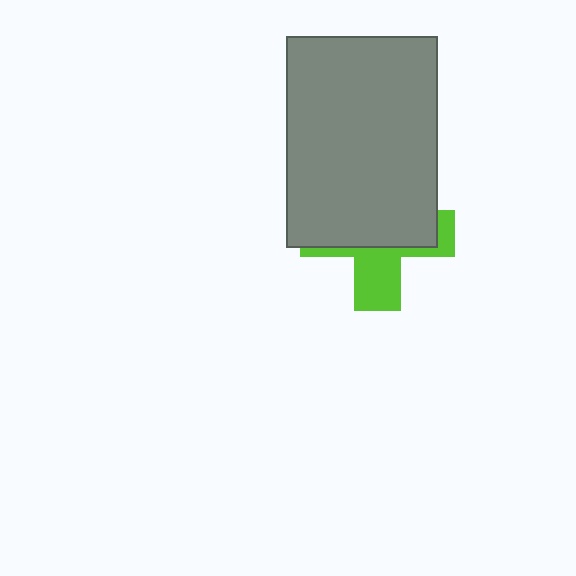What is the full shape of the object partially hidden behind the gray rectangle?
The partially hidden object is a lime cross.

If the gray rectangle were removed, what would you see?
You would see the complete lime cross.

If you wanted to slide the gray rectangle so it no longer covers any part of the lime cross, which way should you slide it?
Slide it up — that is the most direct way to separate the two shapes.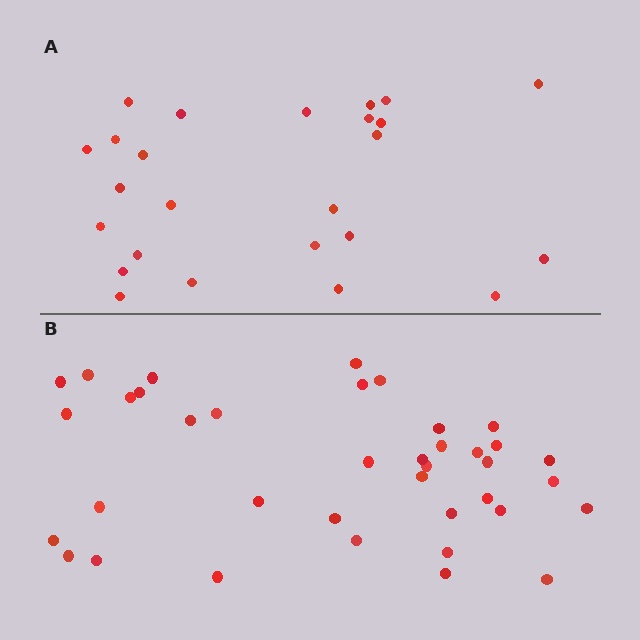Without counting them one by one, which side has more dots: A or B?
Region B (the bottom region) has more dots.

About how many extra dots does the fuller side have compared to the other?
Region B has approximately 15 more dots than region A.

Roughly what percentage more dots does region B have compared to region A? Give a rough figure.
About 50% more.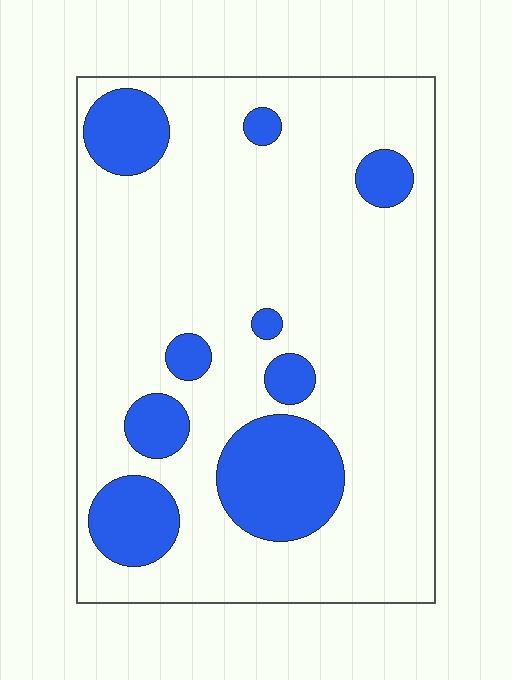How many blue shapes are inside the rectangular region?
9.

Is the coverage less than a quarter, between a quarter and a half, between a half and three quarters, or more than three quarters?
Less than a quarter.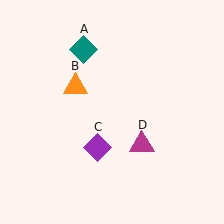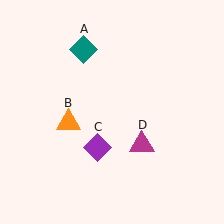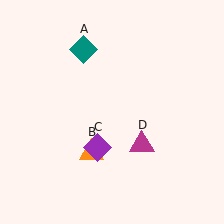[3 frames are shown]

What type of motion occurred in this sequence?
The orange triangle (object B) rotated counterclockwise around the center of the scene.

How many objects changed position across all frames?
1 object changed position: orange triangle (object B).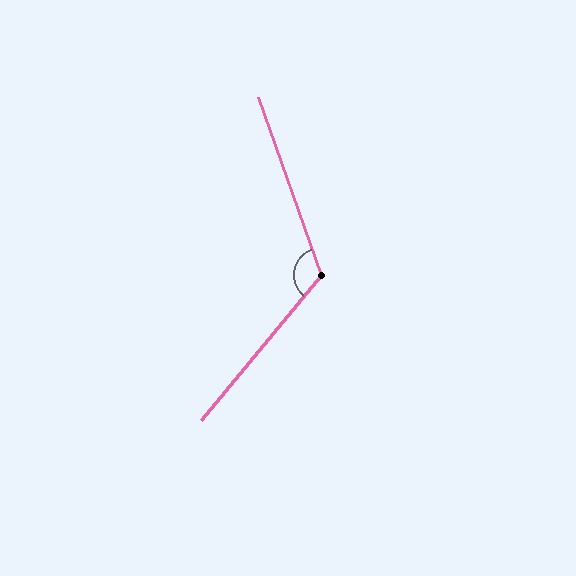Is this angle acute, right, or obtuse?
It is obtuse.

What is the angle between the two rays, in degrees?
Approximately 121 degrees.